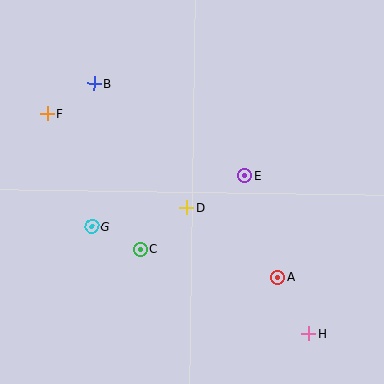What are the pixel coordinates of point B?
Point B is at (94, 83).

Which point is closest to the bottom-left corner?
Point G is closest to the bottom-left corner.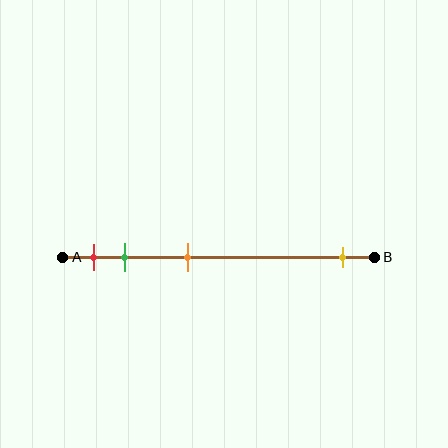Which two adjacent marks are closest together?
The red and green marks are the closest adjacent pair.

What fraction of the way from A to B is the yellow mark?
The yellow mark is approximately 90% (0.9) of the way from A to B.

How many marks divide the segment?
There are 4 marks dividing the segment.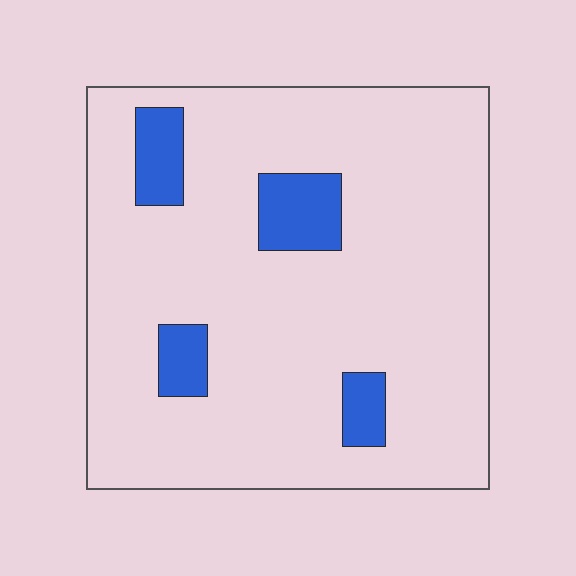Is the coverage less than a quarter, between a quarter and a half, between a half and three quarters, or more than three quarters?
Less than a quarter.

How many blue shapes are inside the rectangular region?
4.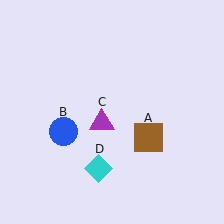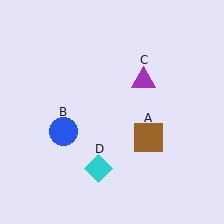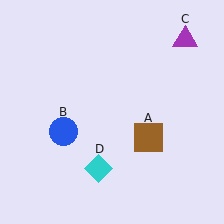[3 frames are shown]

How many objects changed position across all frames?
1 object changed position: purple triangle (object C).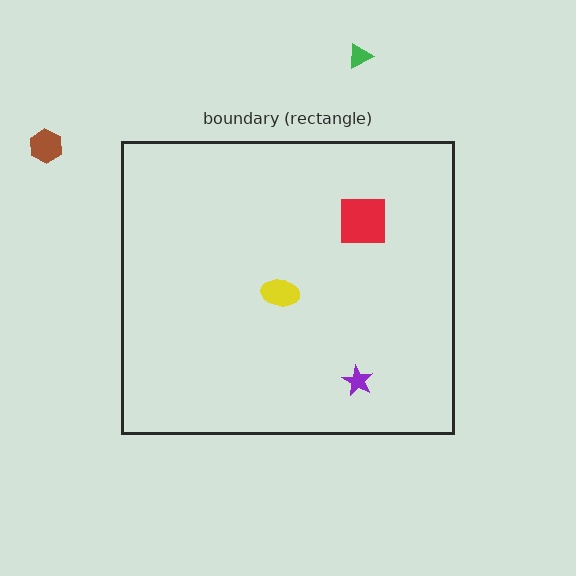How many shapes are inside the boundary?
3 inside, 2 outside.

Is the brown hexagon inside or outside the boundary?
Outside.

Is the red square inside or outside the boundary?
Inside.